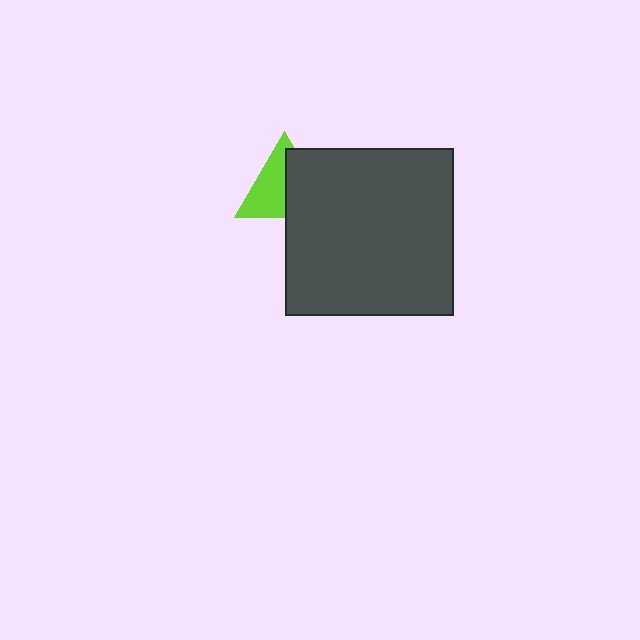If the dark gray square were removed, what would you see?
You would see the complete lime triangle.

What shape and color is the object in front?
The object in front is a dark gray square.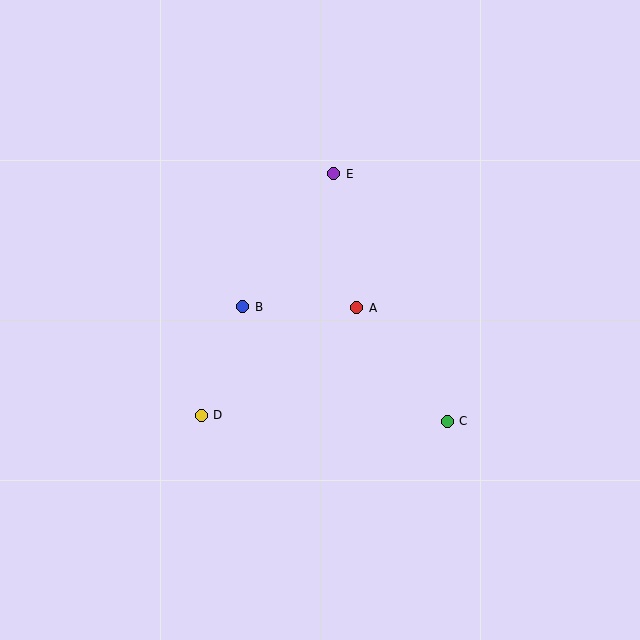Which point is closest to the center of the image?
Point A at (357, 308) is closest to the center.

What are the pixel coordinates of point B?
Point B is at (243, 307).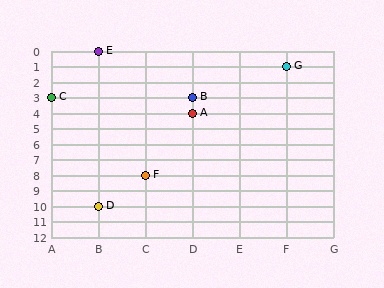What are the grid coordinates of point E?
Point E is at grid coordinates (B, 0).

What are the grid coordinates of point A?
Point A is at grid coordinates (D, 4).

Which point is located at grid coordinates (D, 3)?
Point B is at (D, 3).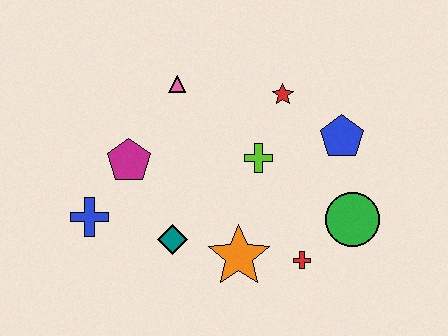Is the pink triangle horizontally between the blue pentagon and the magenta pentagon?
Yes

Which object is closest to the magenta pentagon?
The blue cross is closest to the magenta pentagon.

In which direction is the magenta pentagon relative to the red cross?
The magenta pentagon is to the left of the red cross.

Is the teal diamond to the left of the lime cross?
Yes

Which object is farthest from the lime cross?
The blue cross is farthest from the lime cross.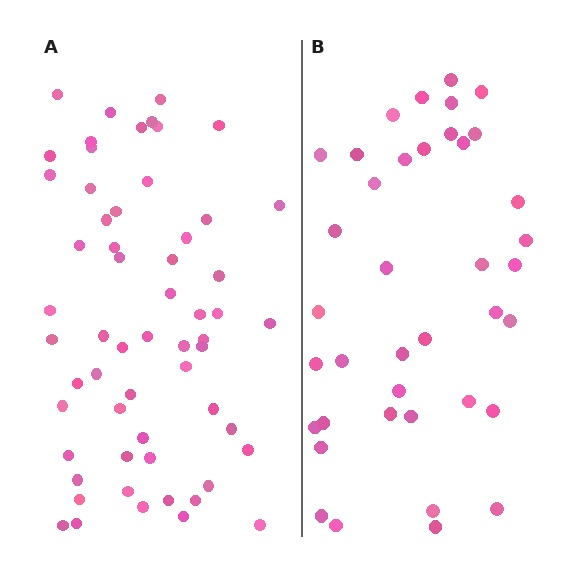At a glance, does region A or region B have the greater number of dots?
Region A (the left region) has more dots.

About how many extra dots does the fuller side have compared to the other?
Region A has approximately 20 more dots than region B.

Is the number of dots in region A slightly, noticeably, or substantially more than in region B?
Region A has substantially more. The ratio is roughly 1.5 to 1.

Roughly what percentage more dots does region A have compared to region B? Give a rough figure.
About 50% more.